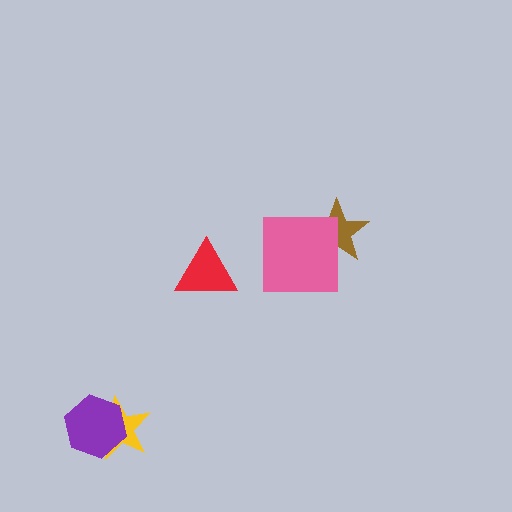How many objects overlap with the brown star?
1 object overlaps with the brown star.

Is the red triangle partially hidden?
No, no other shape covers it.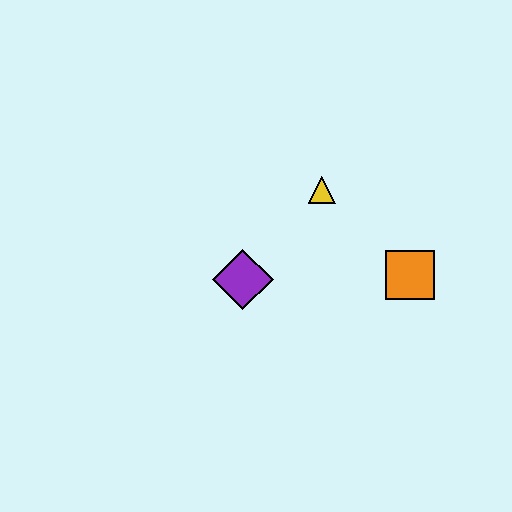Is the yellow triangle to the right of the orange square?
No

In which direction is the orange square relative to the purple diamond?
The orange square is to the right of the purple diamond.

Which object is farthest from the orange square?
The purple diamond is farthest from the orange square.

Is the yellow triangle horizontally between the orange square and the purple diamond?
Yes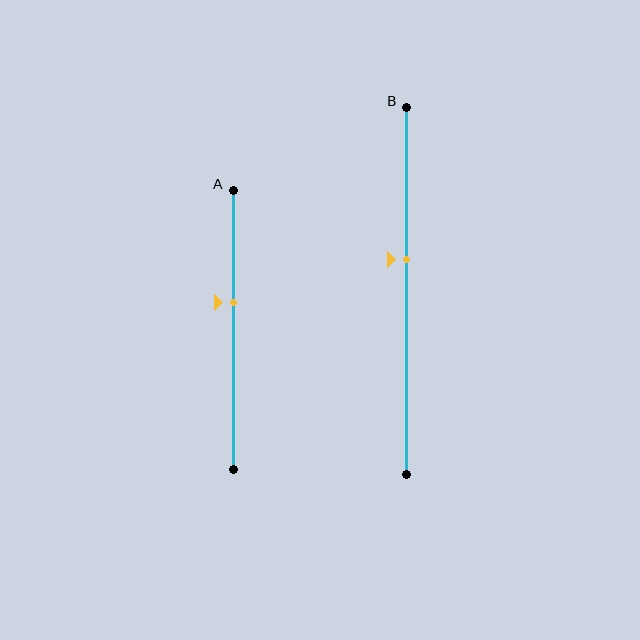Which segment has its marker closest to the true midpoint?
Segment B has its marker closest to the true midpoint.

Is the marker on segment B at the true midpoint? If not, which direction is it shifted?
No, the marker on segment B is shifted upward by about 9% of the segment length.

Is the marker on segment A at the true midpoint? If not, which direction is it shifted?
No, the marker on segment A is shifted upward by about 10% of the segment length.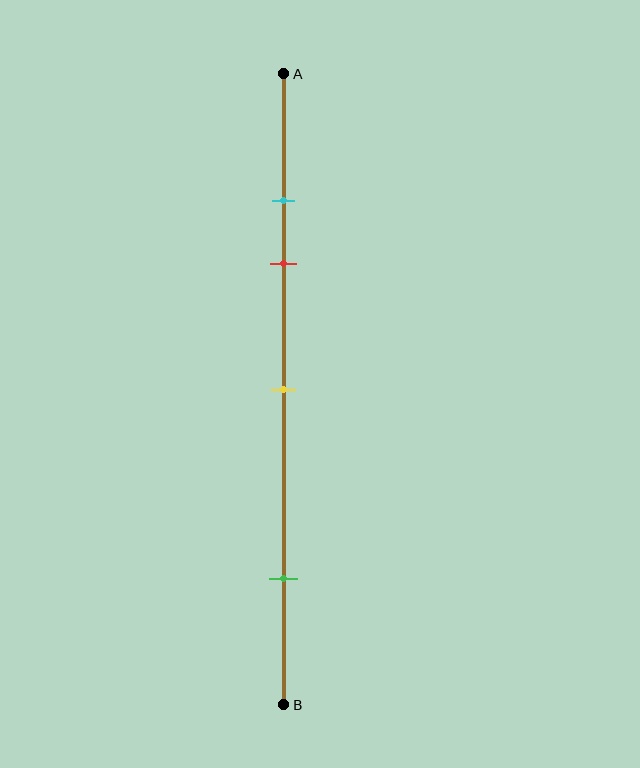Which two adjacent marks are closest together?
The cyan and red marks are the closest adjacent pair.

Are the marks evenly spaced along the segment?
No, the marks are not evenly spaced.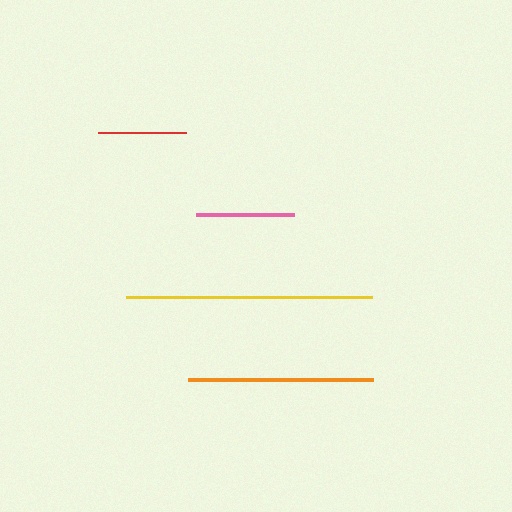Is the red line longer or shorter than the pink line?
The pink line is longer than the red line.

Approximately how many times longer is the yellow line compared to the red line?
The yellow line is approximately 2.8 times the length of the red line.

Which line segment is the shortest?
The red line is the shortest at approximately 88 pixels.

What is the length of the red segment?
The red segment is approximately 88 pixels long.